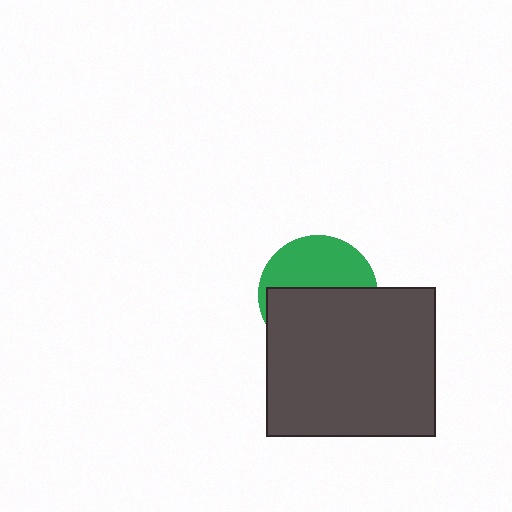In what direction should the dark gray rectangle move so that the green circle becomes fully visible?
The dark gray rectangle should move down. That is the shortest direction to clear the overlap and leave the green circle fully visible.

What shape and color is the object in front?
The object in front is a dark gray rectangle.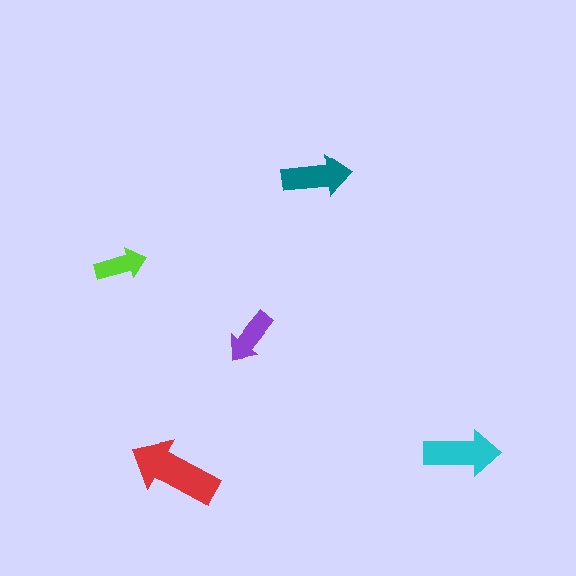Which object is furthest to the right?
The cyan arrow is rightmost.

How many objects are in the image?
There are 5 objects in the image.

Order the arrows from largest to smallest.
the red one, the cyan one, the teal one, the purple one, the lime one.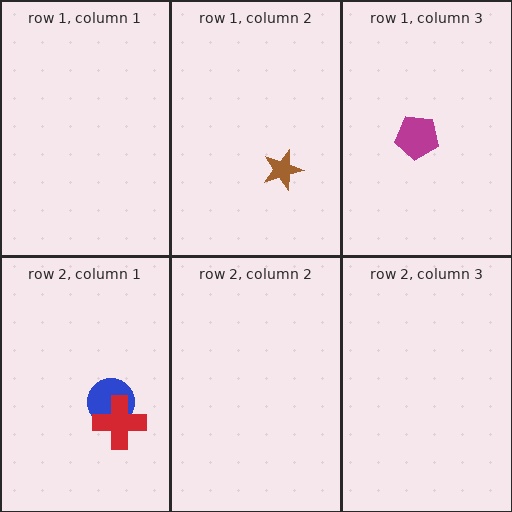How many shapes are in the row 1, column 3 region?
1.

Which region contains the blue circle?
The row 2, column 1 region.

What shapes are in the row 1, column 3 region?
The magenta pentagon.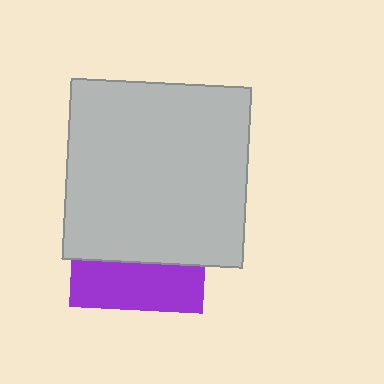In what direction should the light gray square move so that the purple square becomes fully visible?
The light gray square should move up. That is the shortest direction to clear the overlap and leave the purple square fully visible.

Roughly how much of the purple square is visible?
A small part of it is visible (roughly 36%).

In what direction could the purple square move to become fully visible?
The purple square could move down. That would shift it out from behind the light gray square entirely.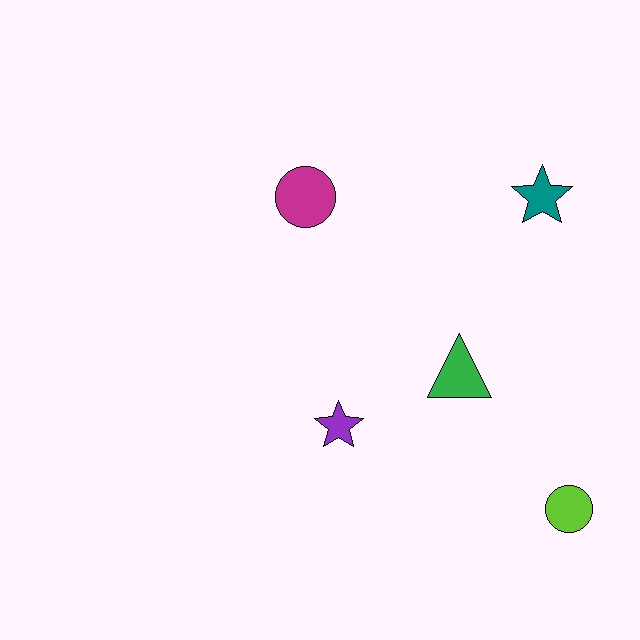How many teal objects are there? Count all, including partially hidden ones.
There is 1 teal object.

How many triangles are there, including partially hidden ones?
There is 1 triangle.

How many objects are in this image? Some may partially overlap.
There are 5 objects.